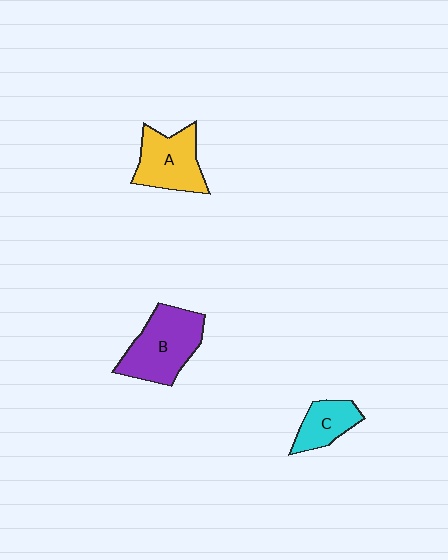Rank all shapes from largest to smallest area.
From largest to smallest: B (purple), A (yellow), C (cyan).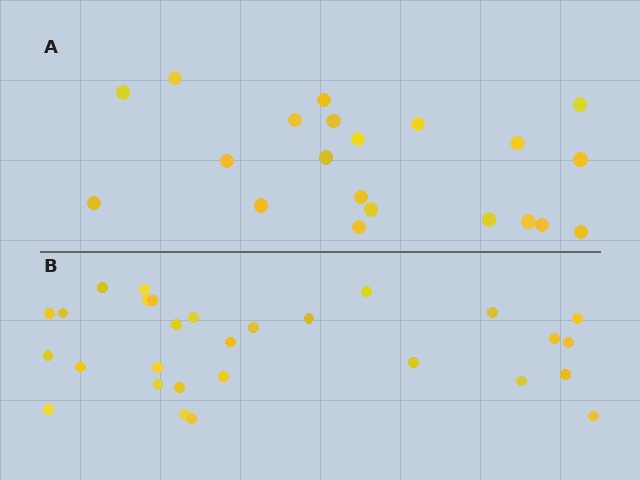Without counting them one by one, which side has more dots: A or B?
Region B (the bottom region) has more dots.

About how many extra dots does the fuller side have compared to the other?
Region B has roughly 8 or so more dots than region A.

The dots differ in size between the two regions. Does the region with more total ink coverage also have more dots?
No. Region A has more total ink coverage because its dots are larger, but region B actually contains more individual dots. Total area can be misleading — the number of items is what matters here.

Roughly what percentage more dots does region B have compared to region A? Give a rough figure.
About 40% more.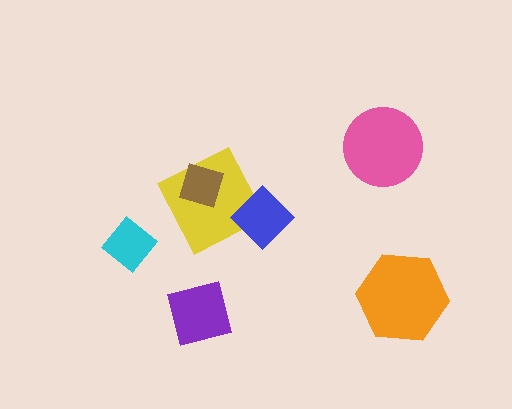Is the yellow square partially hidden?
Yes, it is partially covered by another shape.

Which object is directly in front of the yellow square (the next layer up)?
The brown diamond is directly in front of the yellow square.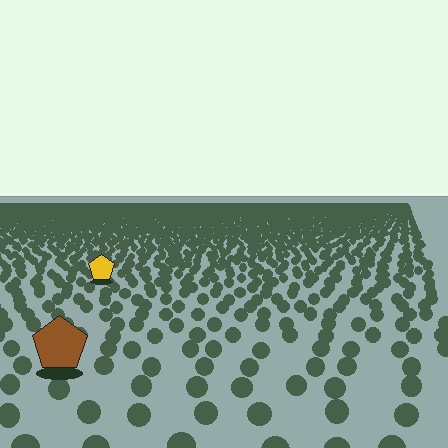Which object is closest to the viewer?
The brown pentagon is closest. The texture marks near it are larger and more spread out.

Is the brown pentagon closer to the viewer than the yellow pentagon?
Yes. The brown pentagon is closer — you can tell from the texture gradient: the ground texture is coarser near it.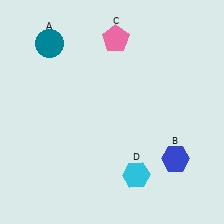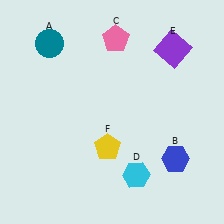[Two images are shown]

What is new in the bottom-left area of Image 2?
A yellow pentagon (F) was added in the bottom-left area of Image 2.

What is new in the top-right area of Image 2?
A purple square (E) was added in the top-right area of Image 2.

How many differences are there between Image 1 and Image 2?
There are 2 differences between the two images.